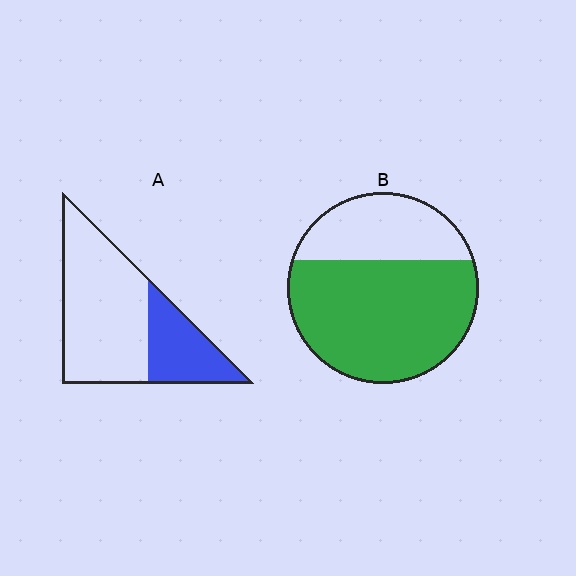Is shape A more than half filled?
No.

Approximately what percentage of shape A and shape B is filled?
A is approximately 30% and B is approximately 70%.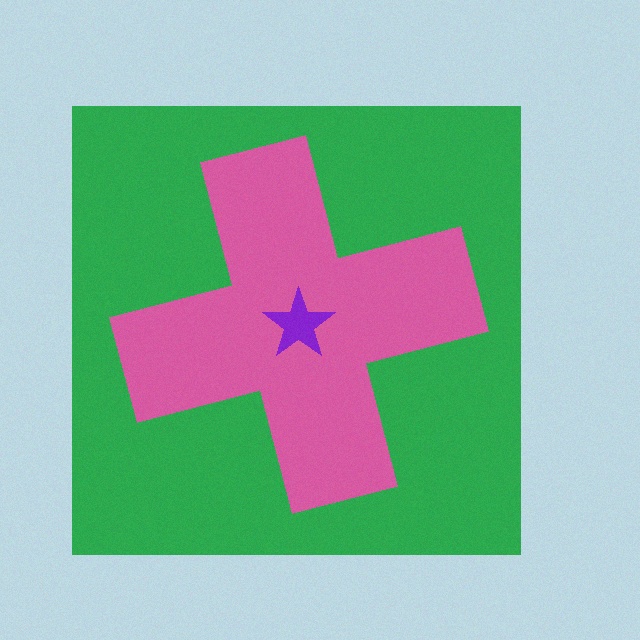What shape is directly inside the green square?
The pink cross.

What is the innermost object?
The purple star.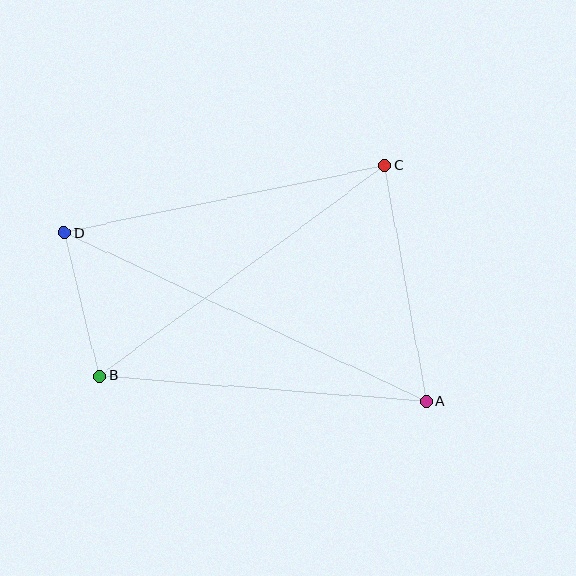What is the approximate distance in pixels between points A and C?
The distance between A and C is approximately 239 pixels.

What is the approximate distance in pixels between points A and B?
The distance between A and B is approximately 328 pixels.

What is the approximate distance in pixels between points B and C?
The distance between B and C is approximately 354 pixels.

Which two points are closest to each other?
Points B and D are closest to each other.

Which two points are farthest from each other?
Points A and D are farthest from each other.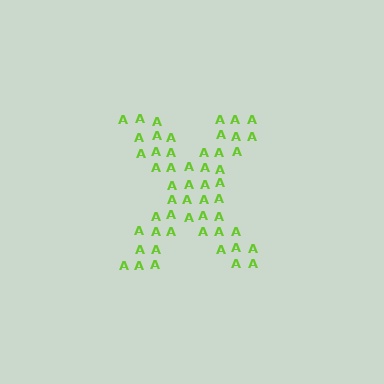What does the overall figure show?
The overall figure shows the letter X.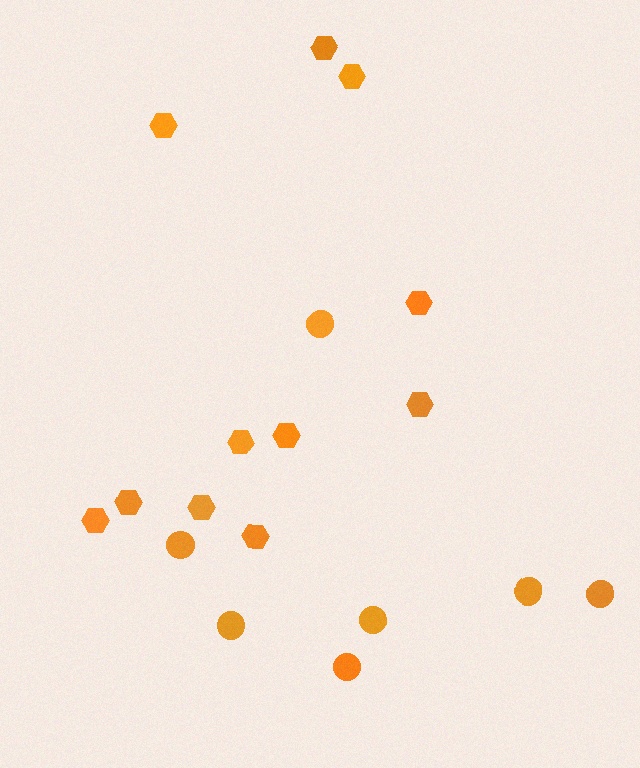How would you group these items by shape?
There are 2 groups: one group of circles (7) and one group of hexagons (11).